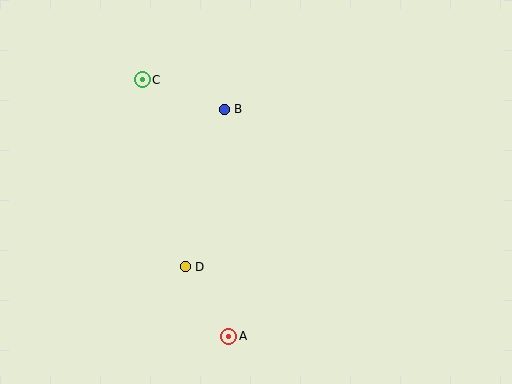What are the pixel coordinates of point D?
Point D is at (185, 267).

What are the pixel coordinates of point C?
Point C is at (142, 80).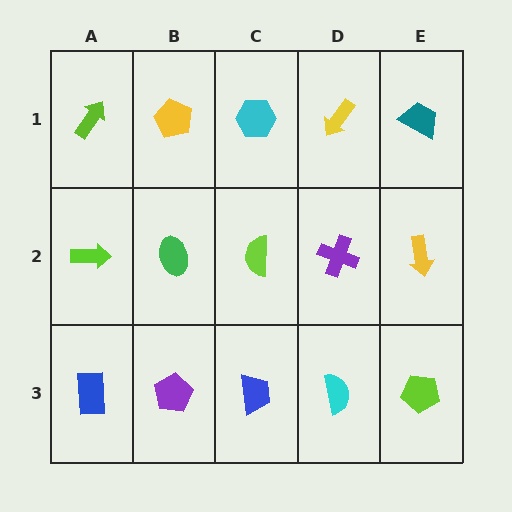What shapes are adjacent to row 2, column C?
A cyan hexagon (row 1, column C), a blue trapezoid (row 3, column C), a green ellipse (row 2, column B), a purple cross (row 2, column D).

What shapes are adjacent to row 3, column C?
A lime semicircle (row 2, column C), a purple pentagon (row 3, column B), a cyan semicircle (row 3, column D).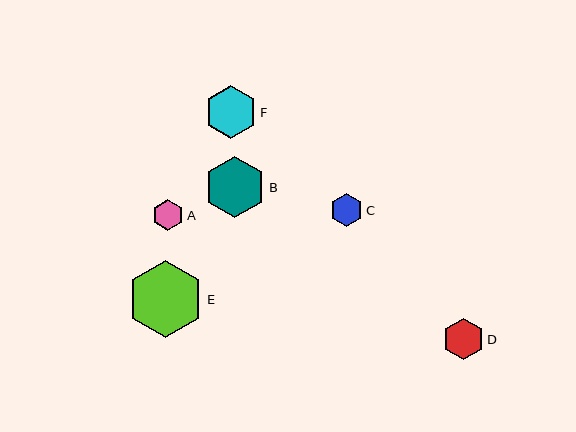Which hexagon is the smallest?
Hexagon A is the smallest with a size of approximately 31 pixels.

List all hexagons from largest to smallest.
From largest to smallest: E, B, F, D, C, A.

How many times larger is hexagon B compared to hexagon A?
Hexagon B is approximately 2.0 times the size of hexagon A.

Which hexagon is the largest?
Hexagon E is the largest with a size of approximately 77 pixels.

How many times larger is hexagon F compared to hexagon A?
Hexagon F is approximately 1.7 times the size of hexagon A.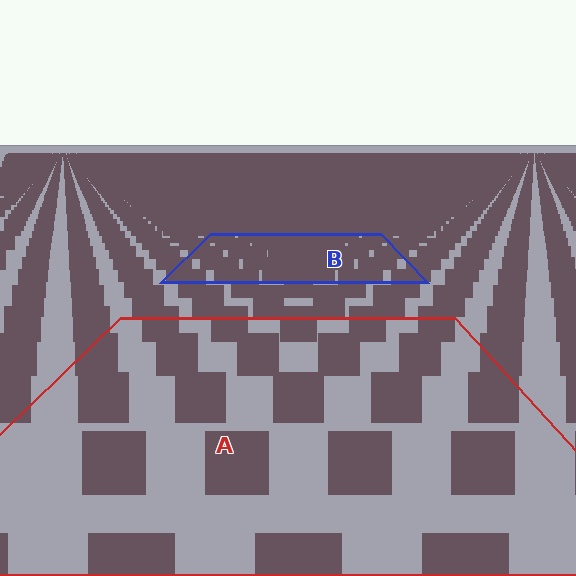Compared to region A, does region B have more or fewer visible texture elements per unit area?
Region B has more texture elements per unit area — they are packed more densely because it is farther away.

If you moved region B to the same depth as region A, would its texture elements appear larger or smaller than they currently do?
They would appear larger. At a closer depth, the same texture elements are projected at a bigger on-screen size.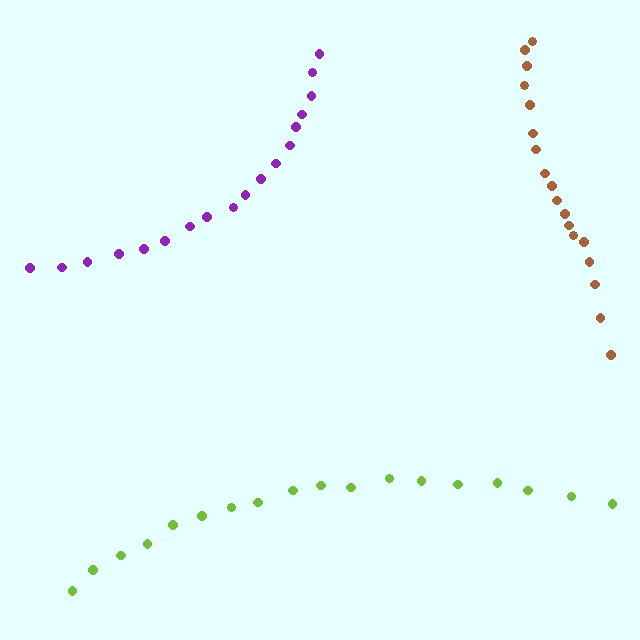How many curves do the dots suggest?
There are 3 distinct paths.